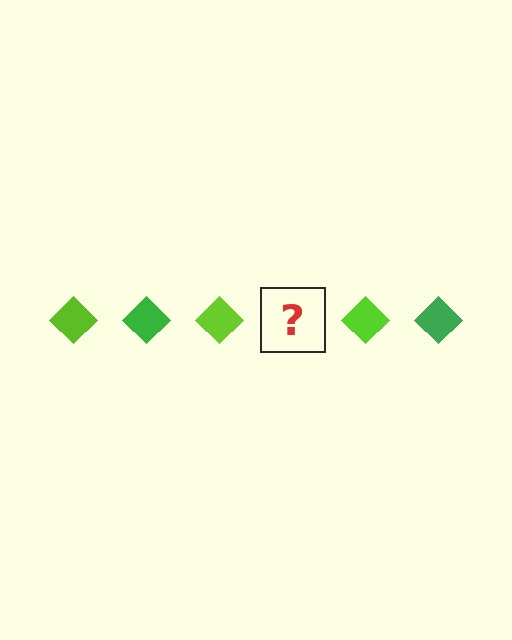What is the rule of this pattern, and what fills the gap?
The rule is that the pattern cycles through lime, green diamonds. The gap should be filled with a green diamond.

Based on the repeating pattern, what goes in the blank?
The blank should be a green diamond.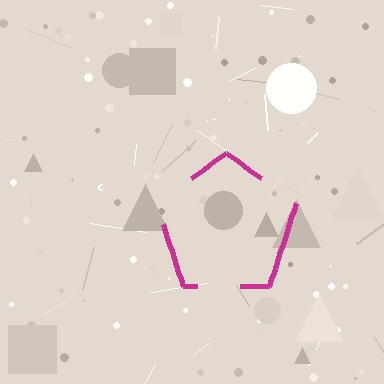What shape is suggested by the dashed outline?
The dashed outline suggests a pentagon.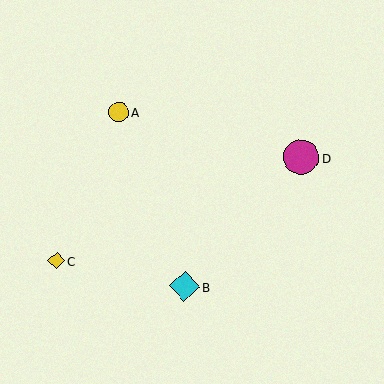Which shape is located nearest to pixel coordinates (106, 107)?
The yellow circle (labeled A) at (118, 112) is nearest to that location.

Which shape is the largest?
The magenta circle (labeled D) is the largest.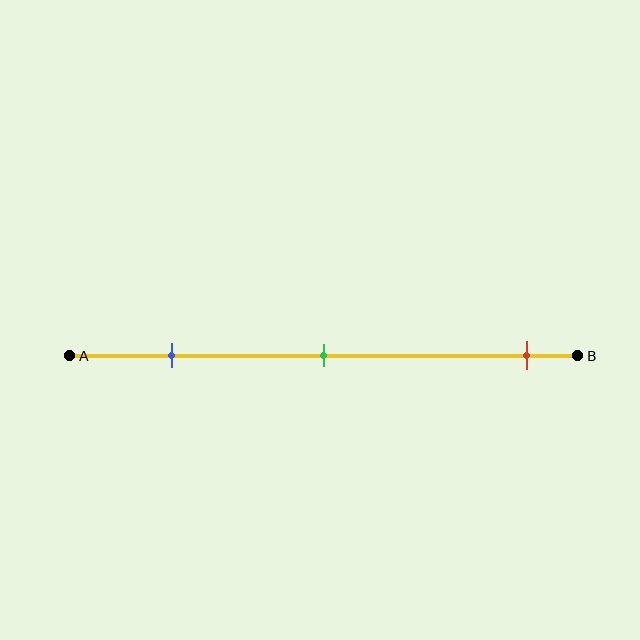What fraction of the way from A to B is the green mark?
The green mark is approximately 50% (0.5) of the way from A to B.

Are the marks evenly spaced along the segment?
No, the marks are not evenly spaced.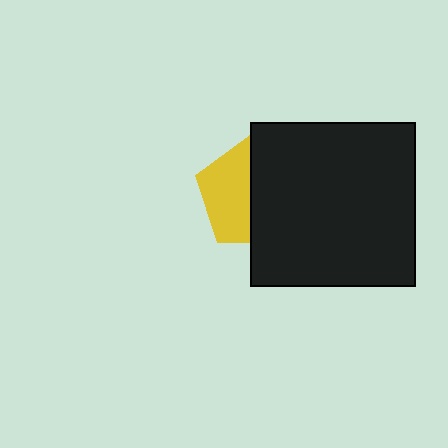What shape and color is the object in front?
The object in front is a black square.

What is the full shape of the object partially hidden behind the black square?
The partially hidden object is a yellow pentagon.